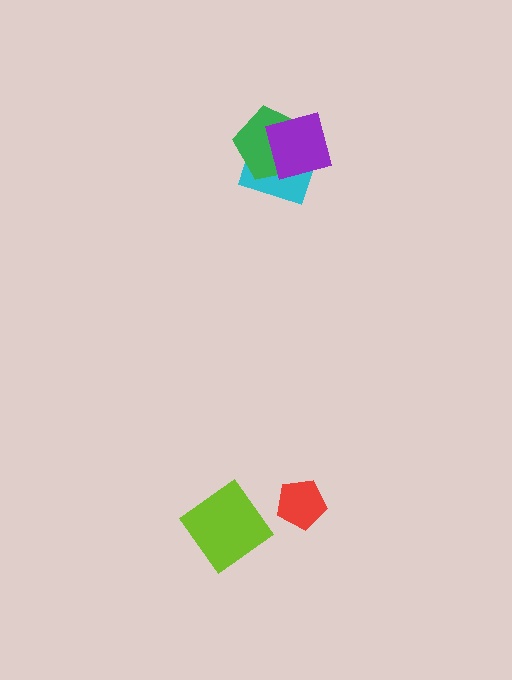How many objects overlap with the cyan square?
2 objects overlap with the cyan square.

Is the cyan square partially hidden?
Yes, it is partially covered by another shape.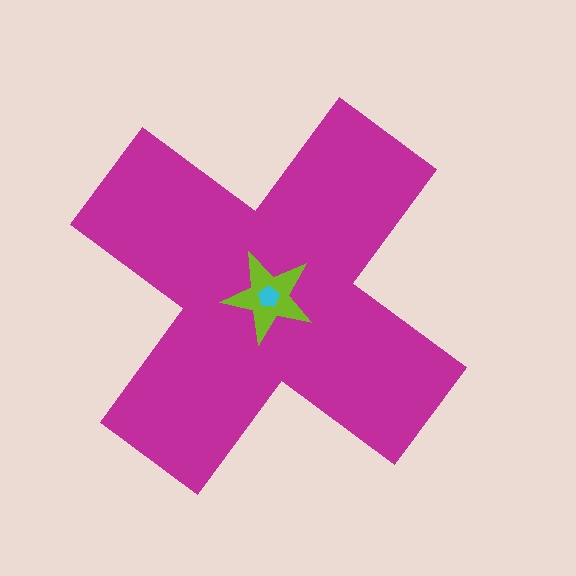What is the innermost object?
The cyan pentagon.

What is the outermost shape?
The magenta cross.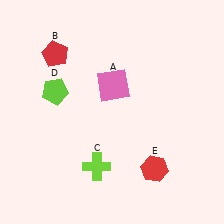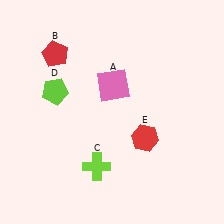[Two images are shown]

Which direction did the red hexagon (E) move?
The red hexagon (E) moved up.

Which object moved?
The red hexagon (E) moved up.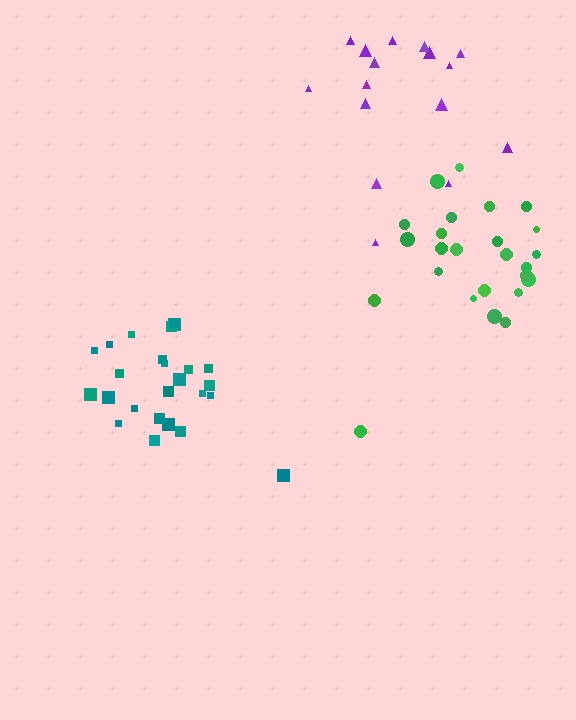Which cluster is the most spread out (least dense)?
Purple.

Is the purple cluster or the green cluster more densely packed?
Green.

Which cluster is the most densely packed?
Teal.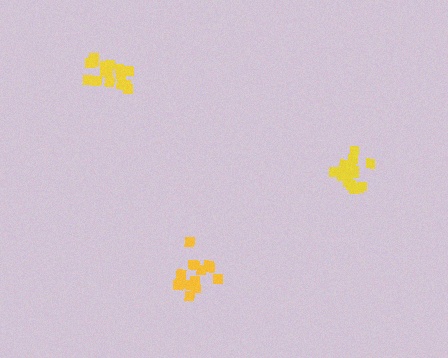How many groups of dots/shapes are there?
There are 3 groups.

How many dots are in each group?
Group 1: 16 dots, Group 2: 17 dots, Group 3: 18 dots (51 total).